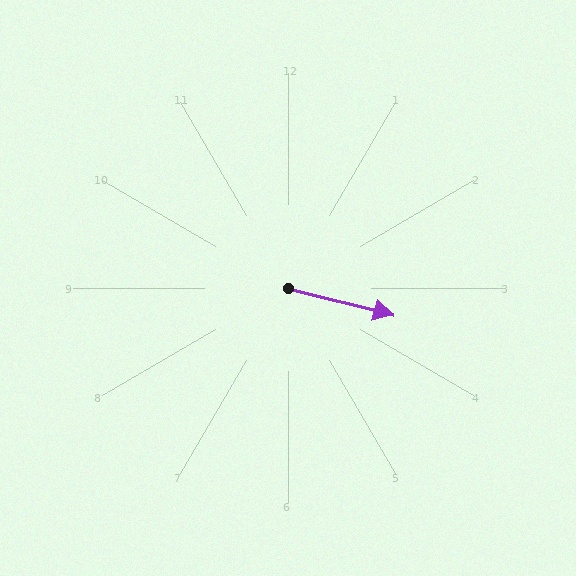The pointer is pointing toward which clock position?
Roughly 3 o'clock.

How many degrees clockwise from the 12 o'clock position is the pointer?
Approximately 104 degrees.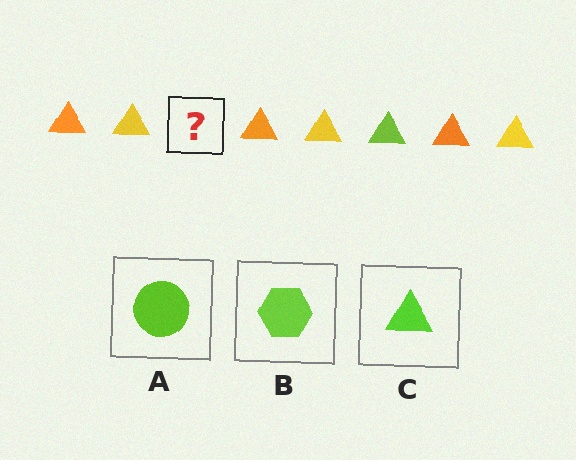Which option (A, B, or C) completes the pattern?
C.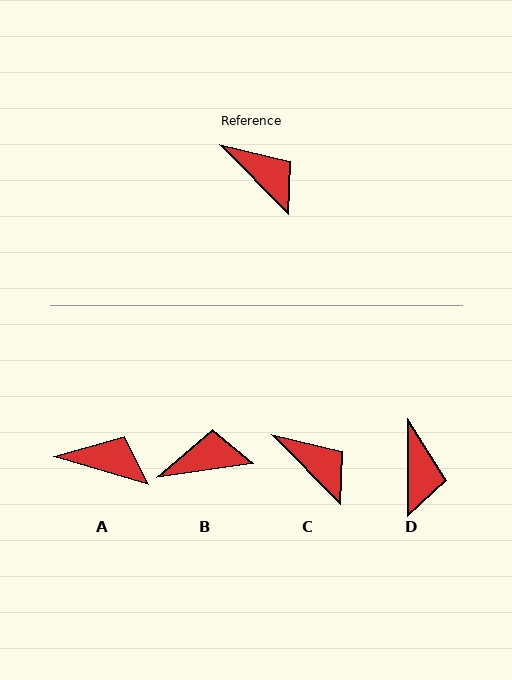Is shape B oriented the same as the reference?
No, it is off by about 54 degrees.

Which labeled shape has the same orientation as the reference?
C.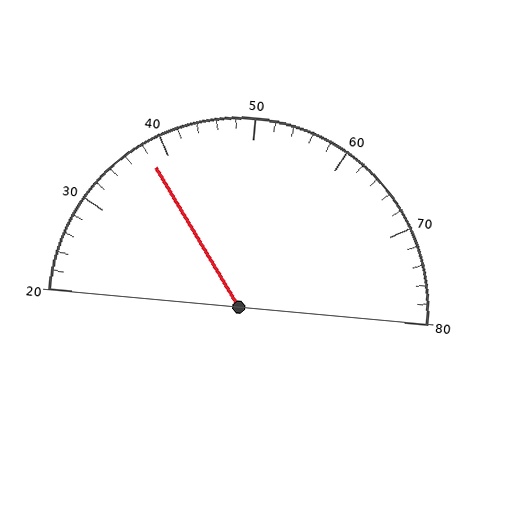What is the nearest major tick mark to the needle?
The nearest major tick mark is 40.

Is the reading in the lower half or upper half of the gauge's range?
The reading is in the lower half of the range (20 to 80).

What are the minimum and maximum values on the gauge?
The gauge ranges from 20 to 80.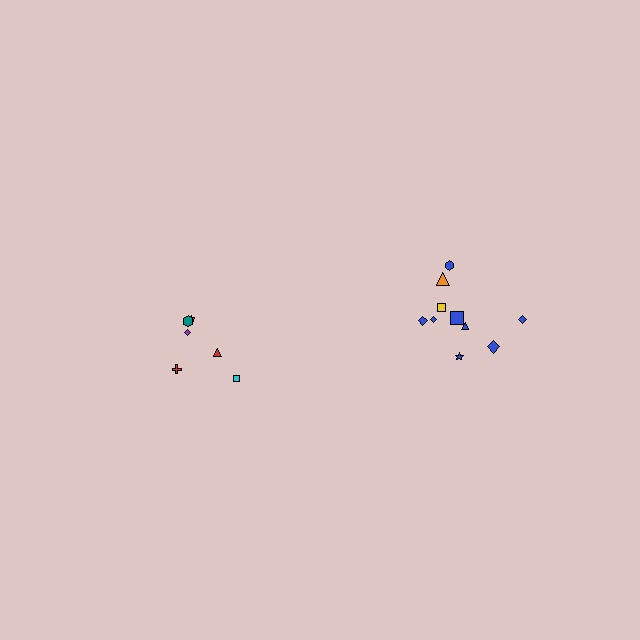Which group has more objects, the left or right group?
The right group.